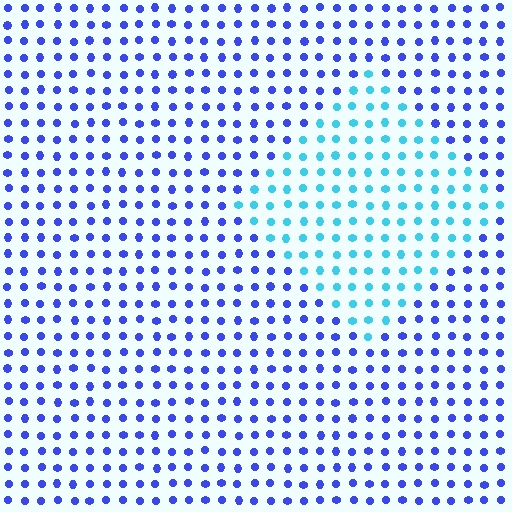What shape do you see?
I see a diamond.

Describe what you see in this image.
The image is filled with small blue elements in a uniform arrangement. A diamond-shaped region is visible where the elements are tinted to a slightly different hue, forming a subtle color boundary.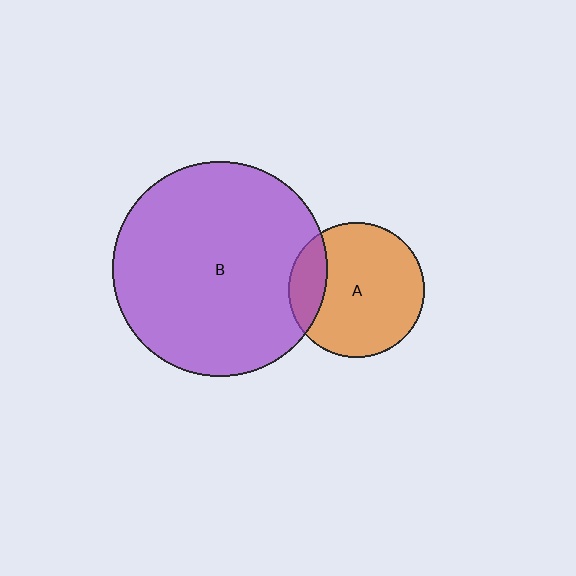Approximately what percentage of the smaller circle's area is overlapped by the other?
Approximately 20%.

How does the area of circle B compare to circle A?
Approximately 2.5 times.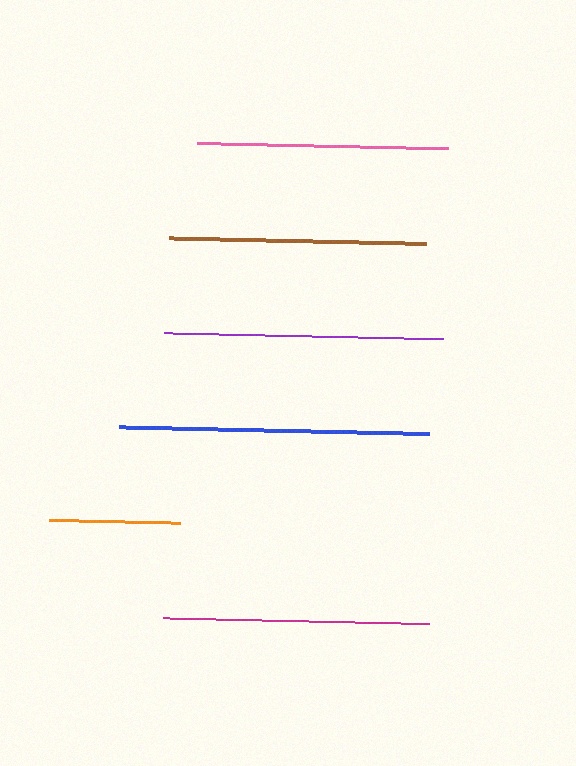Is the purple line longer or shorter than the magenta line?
The purple line is longer than the magenta line.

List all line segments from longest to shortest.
From longest to shortest: blue, purple, magenta, brown, pink, orange.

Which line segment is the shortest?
The orange line is the shortest at approximately 131 pixels.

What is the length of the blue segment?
The blue segment is approximately 311 pixels long.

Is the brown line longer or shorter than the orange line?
The brown line is longer than the orange line.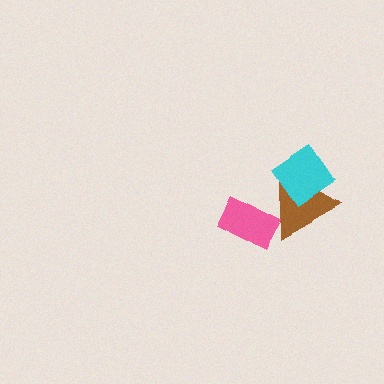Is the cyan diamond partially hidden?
No, no other shape covers it.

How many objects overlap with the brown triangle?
2 objects overlap with the brown triangle.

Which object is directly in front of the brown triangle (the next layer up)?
The cyan diamond is directly in front of the brown triangle.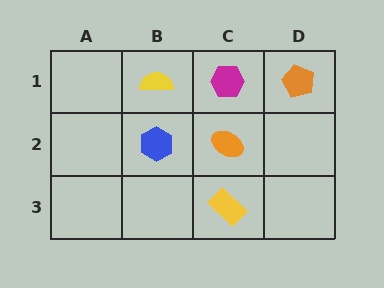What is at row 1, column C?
A magenta hexagon.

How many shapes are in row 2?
2 shapes.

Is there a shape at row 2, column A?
No, that cell is empty.